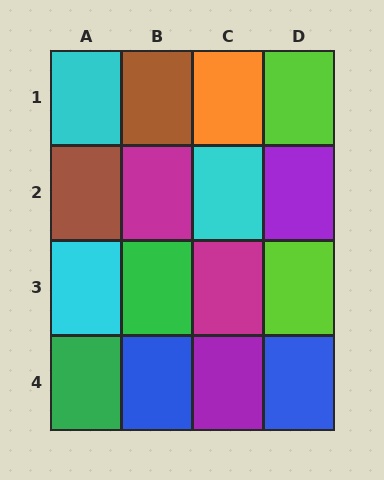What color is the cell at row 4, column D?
Blue.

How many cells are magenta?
2 cells are magenta.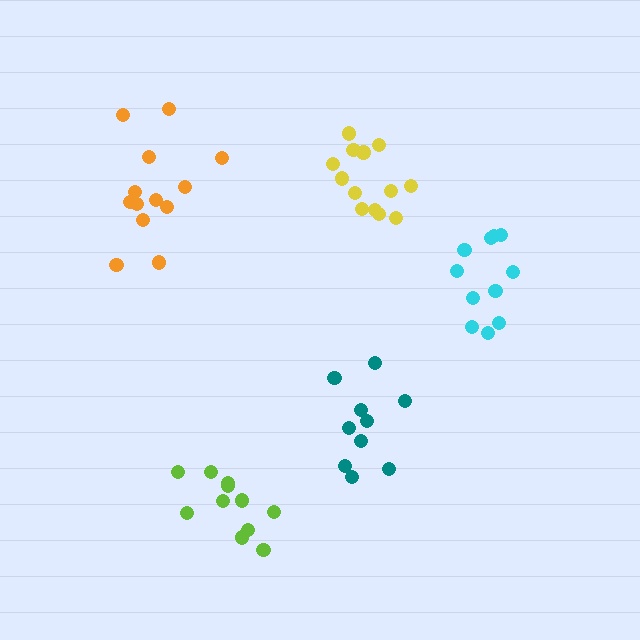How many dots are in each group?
Group 1: 10 dots, Group 2: 13 dots, Group 3: 13 dots, Group 4: 11 dots, Group 5: 11 dots (58 total).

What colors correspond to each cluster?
The clusters are colored: teal, orange, yellow, lime, cyan.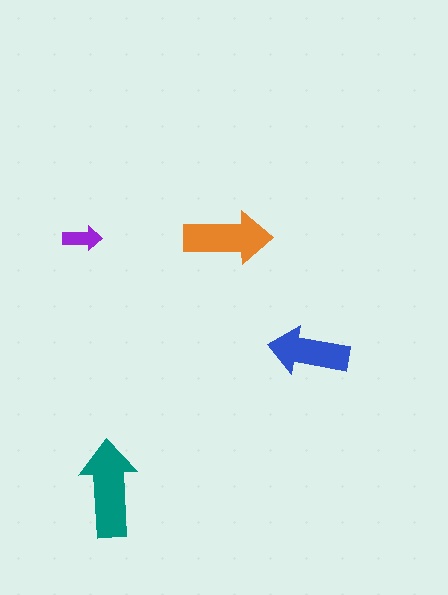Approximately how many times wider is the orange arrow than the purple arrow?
About 2 times wider.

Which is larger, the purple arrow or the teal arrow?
The teal one.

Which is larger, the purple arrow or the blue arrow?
The blue one.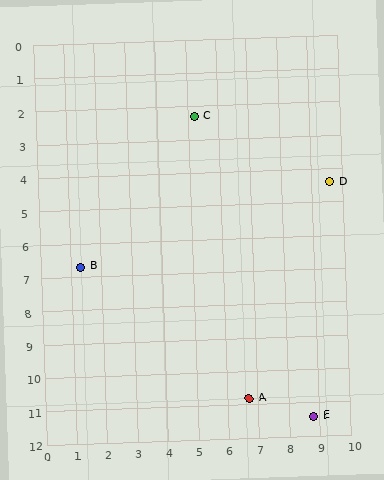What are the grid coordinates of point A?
Point A is at approximately (6.7, 10.8).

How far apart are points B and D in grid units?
Points B and D are about 8.6 grid units apart.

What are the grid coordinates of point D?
Point D is at approximately (9.6, 4.4).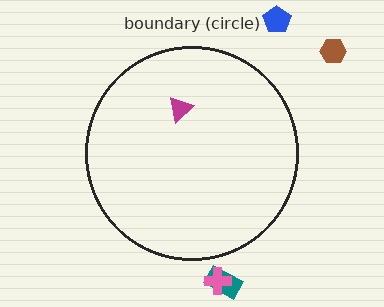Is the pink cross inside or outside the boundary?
Outside.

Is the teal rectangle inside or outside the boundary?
Outside.